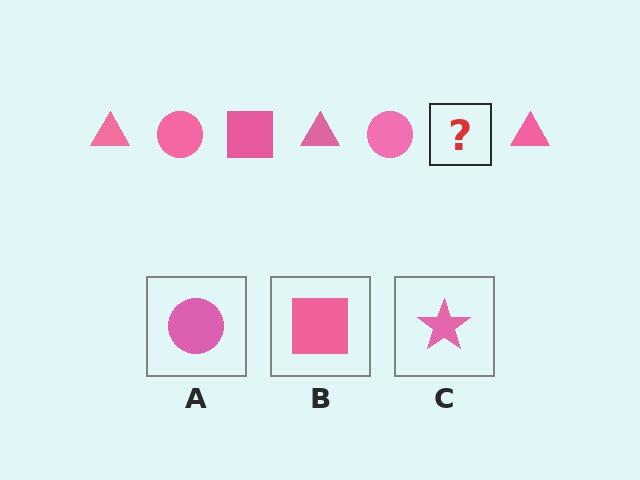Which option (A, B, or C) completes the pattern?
B.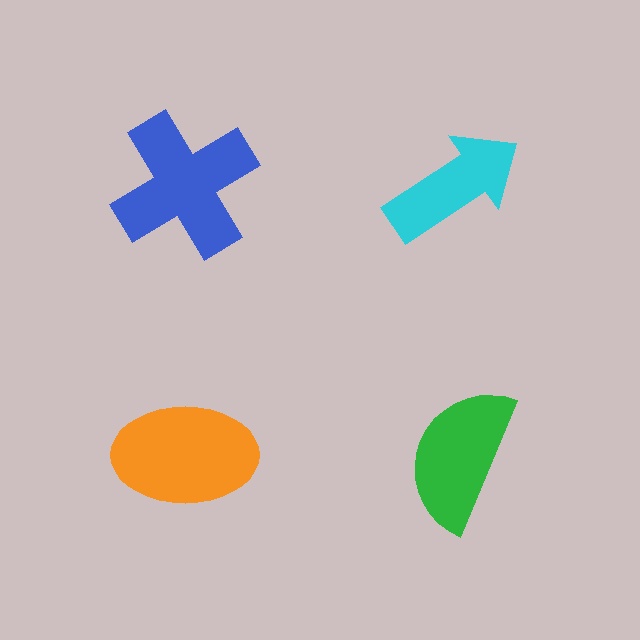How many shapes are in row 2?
2 shapes.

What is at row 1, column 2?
A cyan arrow.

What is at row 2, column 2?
A green semicircle.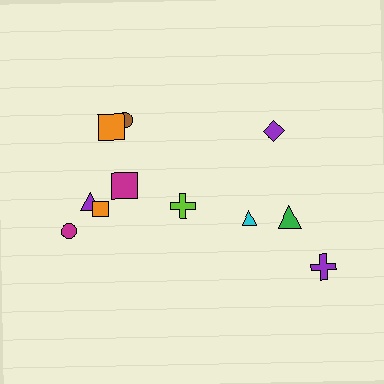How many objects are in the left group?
There are 7 objects.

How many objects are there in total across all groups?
There are 11 objects.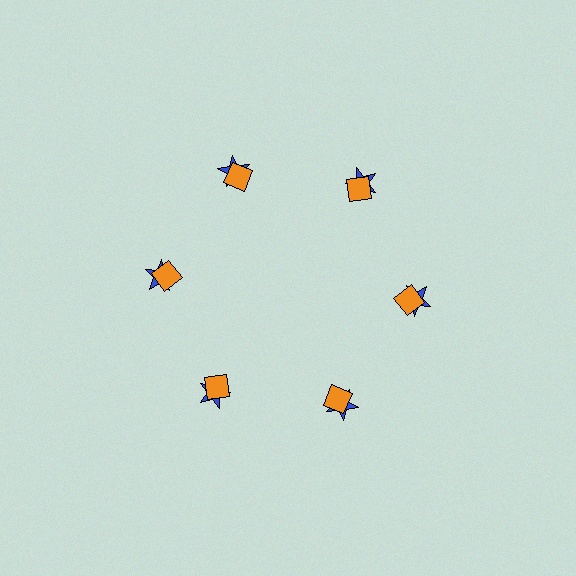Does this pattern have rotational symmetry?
Yes, this pattern has 6-fold rotational symmetry. It looks the same after rotating 60 degrees around the center.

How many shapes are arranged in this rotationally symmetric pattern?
There are 12 shapes, arranged in 6 groups of 2.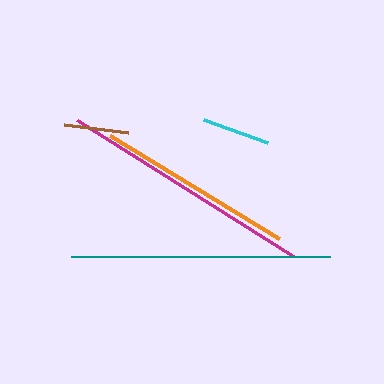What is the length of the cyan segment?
The cyan segment is approximately 68 pixels long.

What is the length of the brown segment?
The brown segment is approximately 65 pixels long.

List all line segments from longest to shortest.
From longest to shortest: teal, magenta, orange, cyan, brown.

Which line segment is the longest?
The teal line is the longest at approximately 259 pixels.